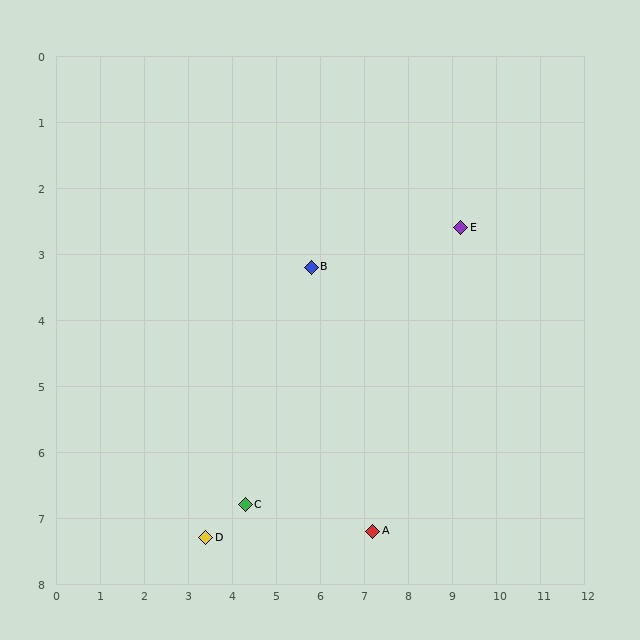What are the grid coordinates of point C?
Point C is at approximately (4.3, 6.8).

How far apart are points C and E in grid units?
Points C and E are about 6.5 grid units apart.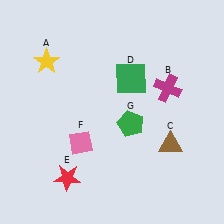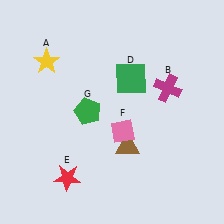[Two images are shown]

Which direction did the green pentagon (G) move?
The green pentagon (G) moved left.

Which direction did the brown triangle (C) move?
The brown triangle (C) moved left.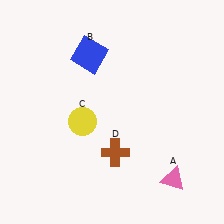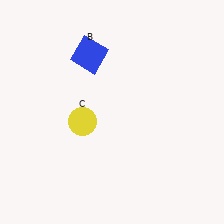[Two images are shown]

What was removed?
The brown cross (D), the pink triangle (A) were removed in Image 2.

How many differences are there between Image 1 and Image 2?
There are 2 differences between the two images.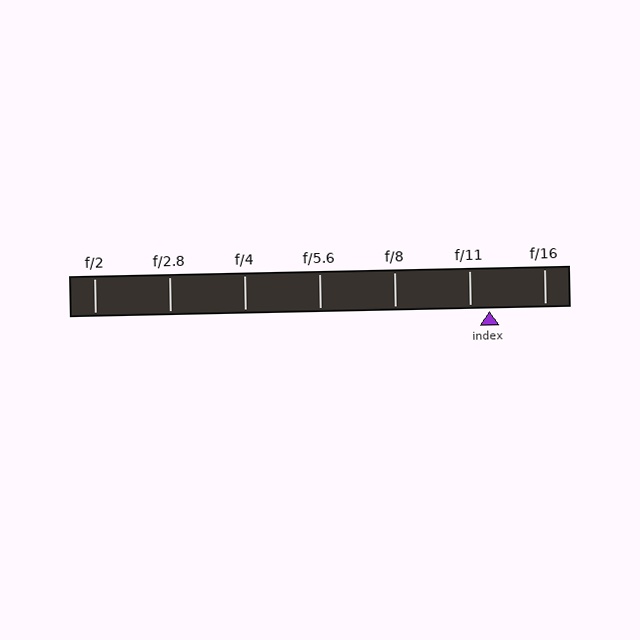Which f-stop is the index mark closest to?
The index mark is closest to f/11.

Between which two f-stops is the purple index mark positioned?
The index mark is between f/11 and f/16.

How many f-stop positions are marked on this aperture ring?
There are 7 f-stop positions marked.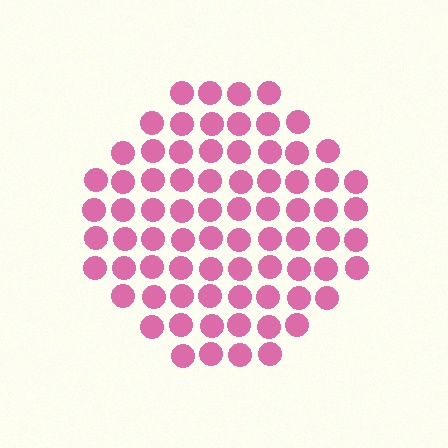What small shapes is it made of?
It is made of small circles.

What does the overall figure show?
The overall figure shows a circle.